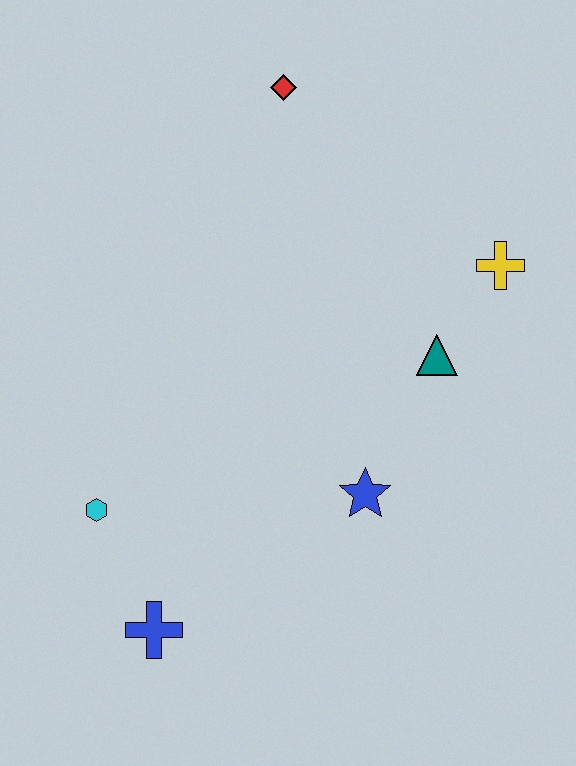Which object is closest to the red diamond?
The yellow cross is closest to the red diamond.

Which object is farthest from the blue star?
The red diamond is farthest from the blue star.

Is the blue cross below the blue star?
Yes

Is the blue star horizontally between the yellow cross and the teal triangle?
No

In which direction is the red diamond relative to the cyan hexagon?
The red diamond is above the cyan hexagon.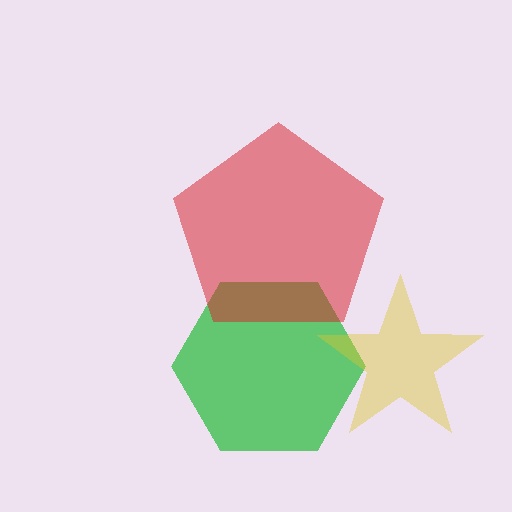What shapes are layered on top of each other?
The layered shapes are: a green hexagon, a yellow star, a red pentagon.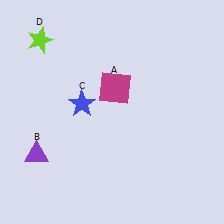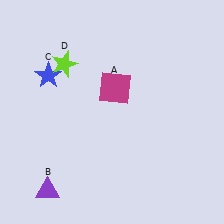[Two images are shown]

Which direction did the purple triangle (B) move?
The purple triangle (B) moved down.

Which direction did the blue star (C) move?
The blue star (C) moved left.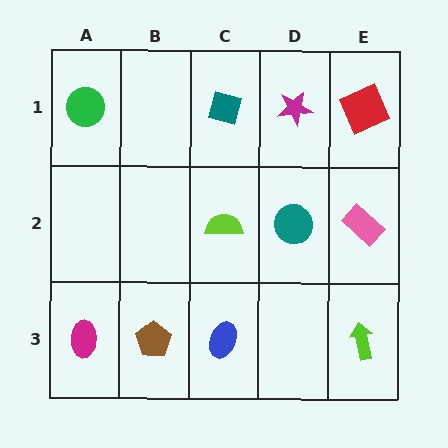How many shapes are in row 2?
3 shapes.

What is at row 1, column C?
A teal square.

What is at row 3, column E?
A lime arrow.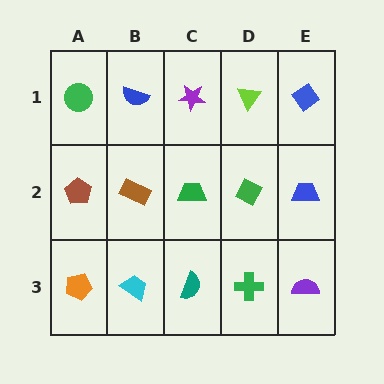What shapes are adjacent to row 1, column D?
A green diamond (row 2, column D), a purple star (row 1, column C), a blue diamond (row 1, column E).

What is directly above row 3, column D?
A green diamond.